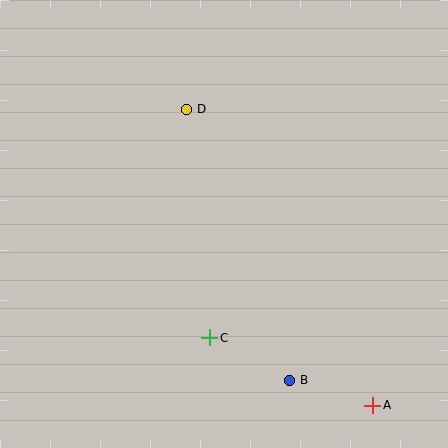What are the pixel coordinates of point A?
Point A is at (373, 405).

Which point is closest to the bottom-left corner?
Point C is closest to the bottom-left corner.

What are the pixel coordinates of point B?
Point B is at (290, 380).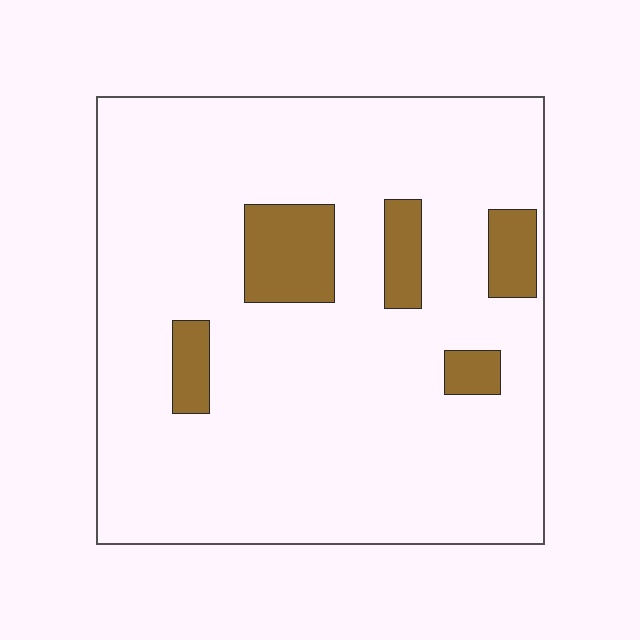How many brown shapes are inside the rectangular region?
5.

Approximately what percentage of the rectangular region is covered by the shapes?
Approximately 10%.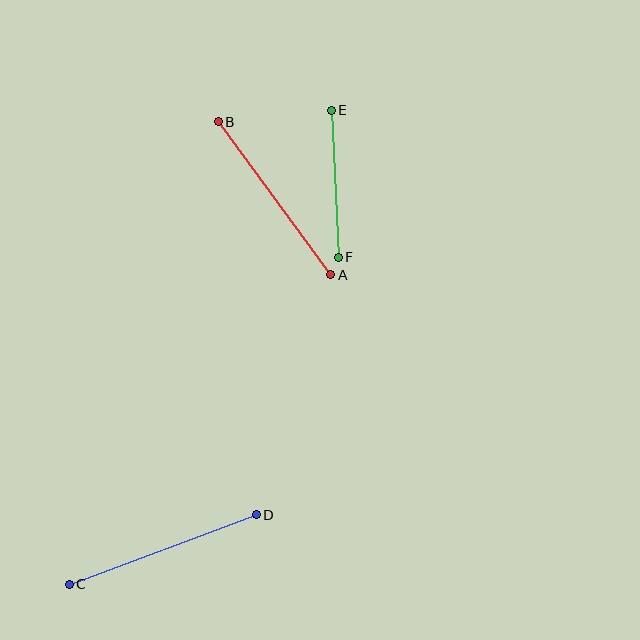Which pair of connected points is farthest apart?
Points C and D are farthest apart.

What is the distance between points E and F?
The distance is approximately 147 pixels.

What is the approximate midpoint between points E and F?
The midpoint is at approximately (335, 184) pixels.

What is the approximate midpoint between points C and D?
The midpoint is at approximately (163, 549) pixels.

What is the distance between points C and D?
The distance is approximately 200 pixels.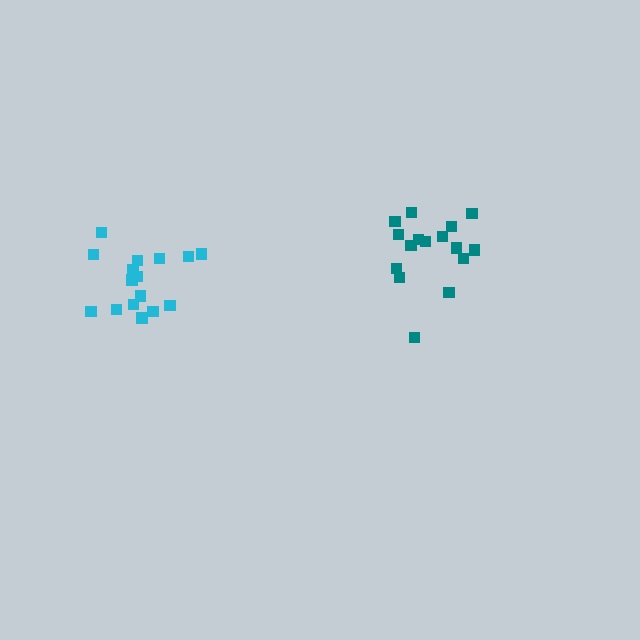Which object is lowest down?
The cyan cluster is bottommost.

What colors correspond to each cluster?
The clusters are colored: cyan, teal.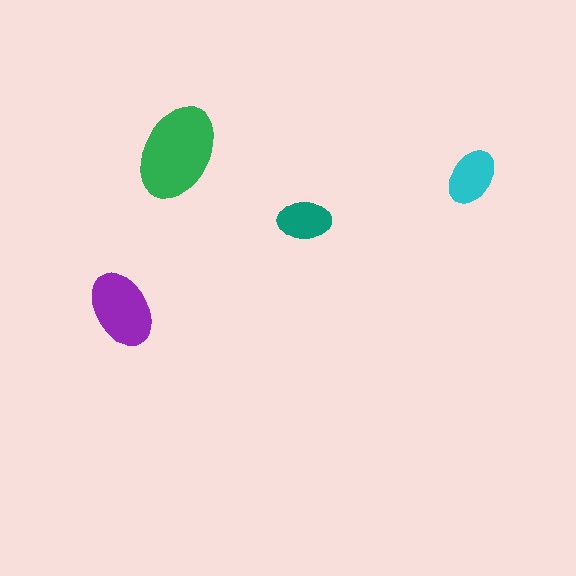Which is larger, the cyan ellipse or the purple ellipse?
The purple one.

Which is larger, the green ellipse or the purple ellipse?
The green one.